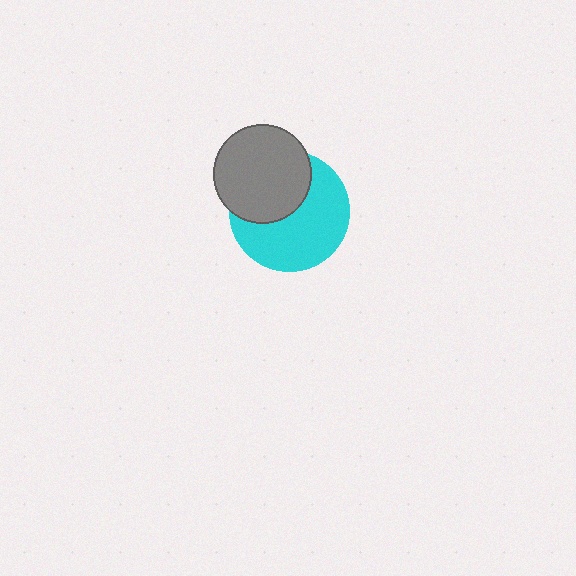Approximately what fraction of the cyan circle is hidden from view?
Roughly 39% of the cyan circle is hidden behind the gray circle.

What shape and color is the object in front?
The object in front is a gray circle.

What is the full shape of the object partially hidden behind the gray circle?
The partially hidden object is a cyan circle.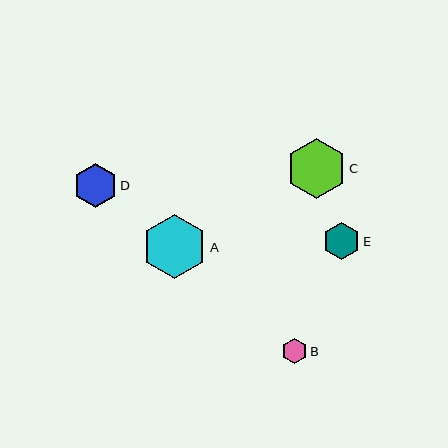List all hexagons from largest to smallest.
From largest to smallest: A, C, D, E, B.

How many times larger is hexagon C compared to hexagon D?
Hexagon C is approximately 1.4 times the size of hexagon D.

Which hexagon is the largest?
Hexagon A is the largest with a size of approximately 64 pixels.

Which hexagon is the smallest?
Hexagon B is the smallest with a size of approximately 25 pixels.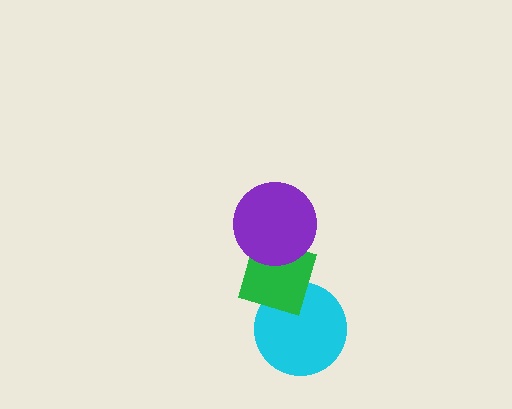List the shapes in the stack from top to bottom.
From top to bottom: the purple circle, the green diamond, the cyan circle.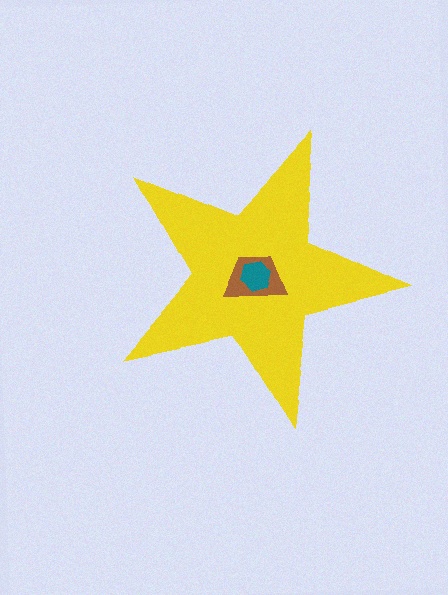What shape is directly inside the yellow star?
The brown trapezoid.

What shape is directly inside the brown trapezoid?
The teal hexagon.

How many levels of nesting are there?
3.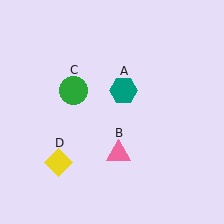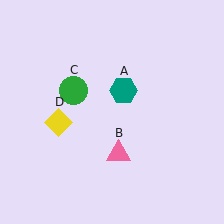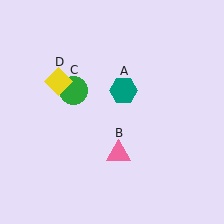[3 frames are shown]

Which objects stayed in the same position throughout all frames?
Teal hexagon (object A) and pink triangle (object B) and green circle (object C) remained stationary.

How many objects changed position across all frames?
1 object changed position: yellow diamond (object D).